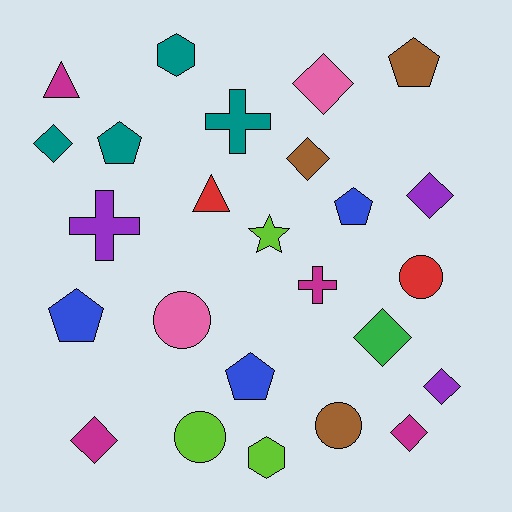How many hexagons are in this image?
There are 2 hexagons.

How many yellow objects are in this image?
There are no yellow objects.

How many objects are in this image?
There are 25 objects.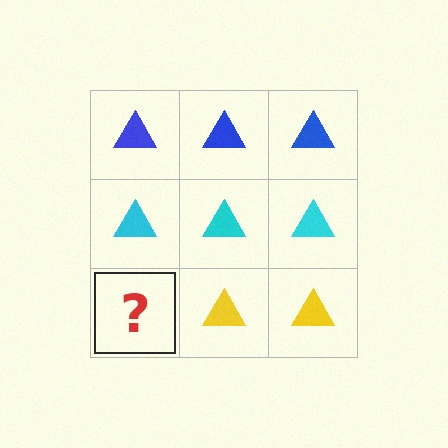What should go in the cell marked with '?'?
The missing cell should contain a yellow triangle.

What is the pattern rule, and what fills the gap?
The rule is that each row has a consistent color. The gap should be filled with a yellow triangle.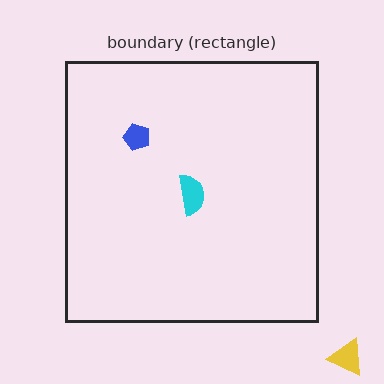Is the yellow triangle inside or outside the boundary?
Outside.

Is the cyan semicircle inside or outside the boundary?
Inside.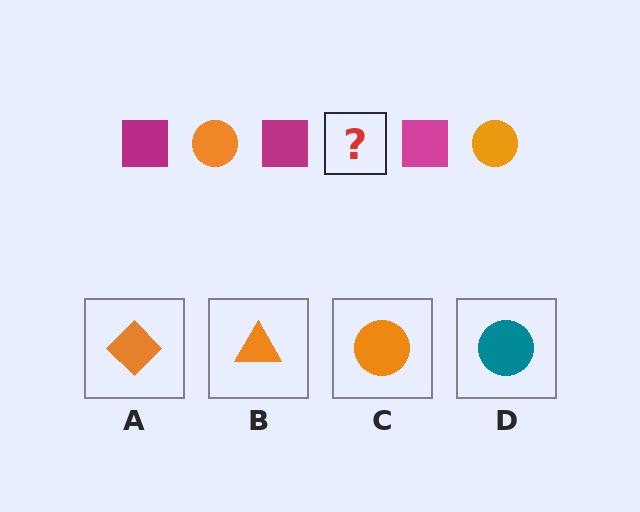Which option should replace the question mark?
Option C.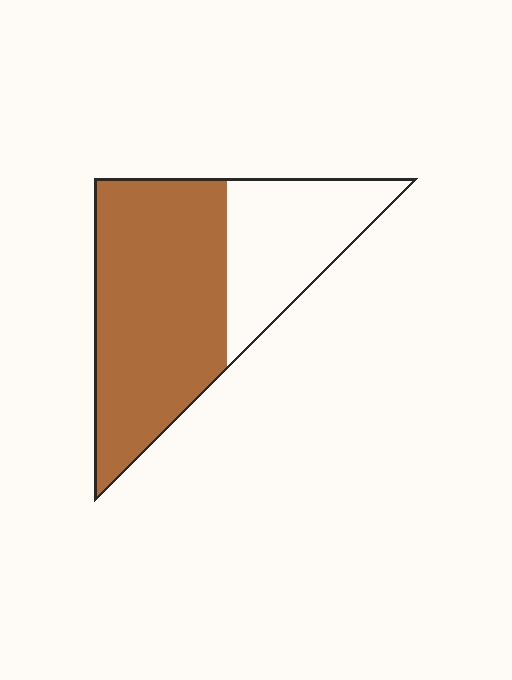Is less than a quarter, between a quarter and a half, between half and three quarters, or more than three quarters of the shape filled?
Between half and three quarters.